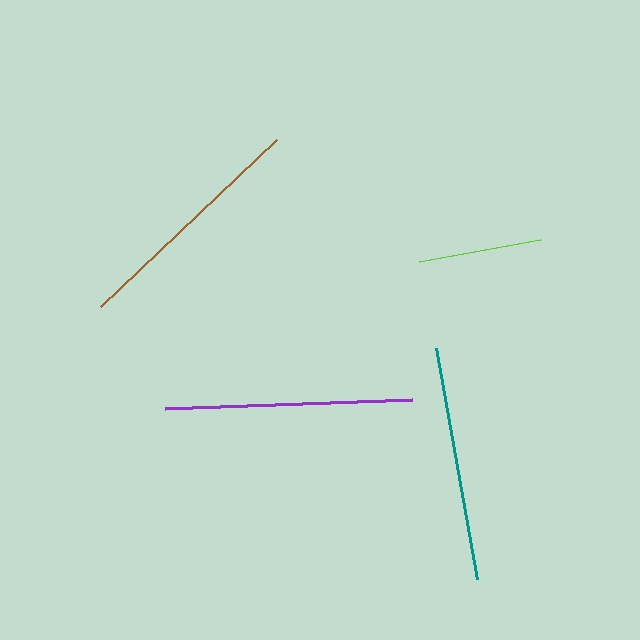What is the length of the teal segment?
The teal segment is approximately 234 pixels long.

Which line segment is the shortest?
The lime line is the shortest at approximately 123 pixels.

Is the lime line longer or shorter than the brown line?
The brown line is longer than the lime line.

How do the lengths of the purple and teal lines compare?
The purple and teal lines are approximately the same length.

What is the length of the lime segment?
The lime segment is approximately 123 pixels long.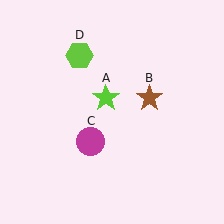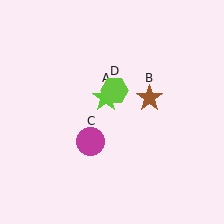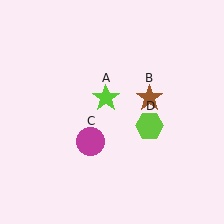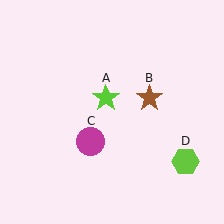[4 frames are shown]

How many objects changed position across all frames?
1 object changed position: lime hexagon (object D).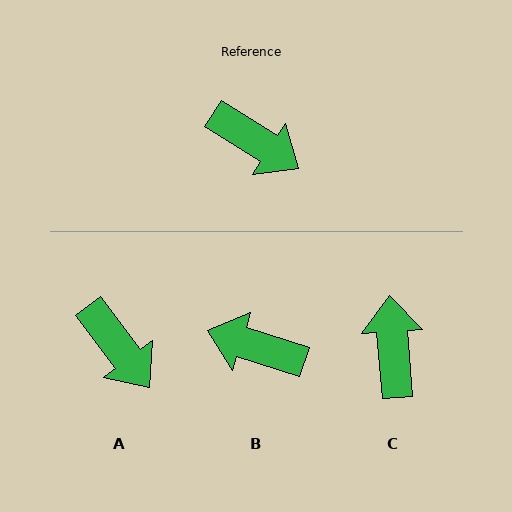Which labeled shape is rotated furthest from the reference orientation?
B, about 166 degrees away.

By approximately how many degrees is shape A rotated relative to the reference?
Approximately 20 degrees clockwise.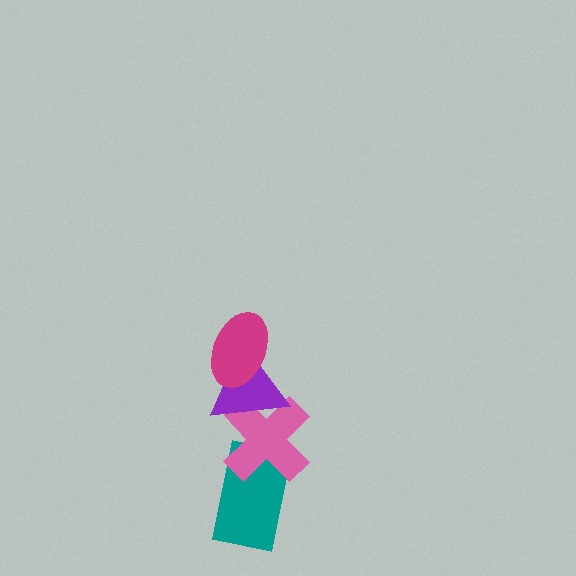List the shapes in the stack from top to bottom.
From top to bottom: the magenta ellipse, the purple triangle, the pink cross, the teal rectangle.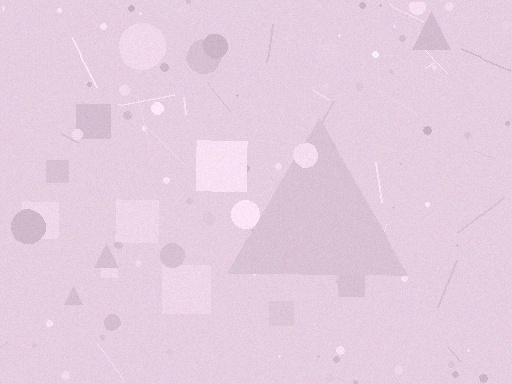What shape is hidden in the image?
A triangle is hidden in the image.